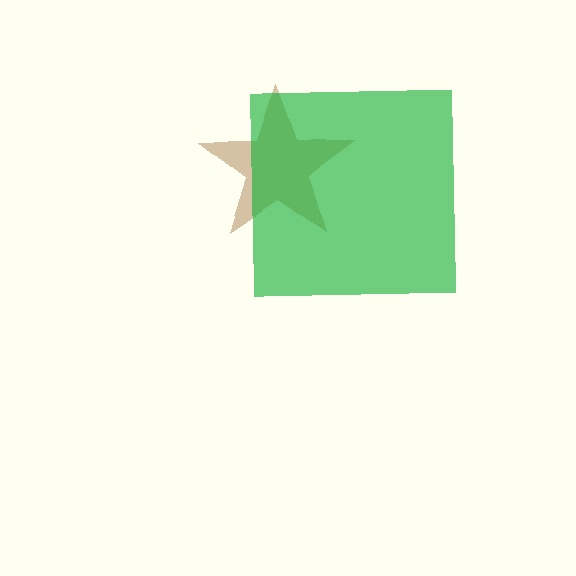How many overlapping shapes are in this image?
There are 2 overlapping shapes in the image.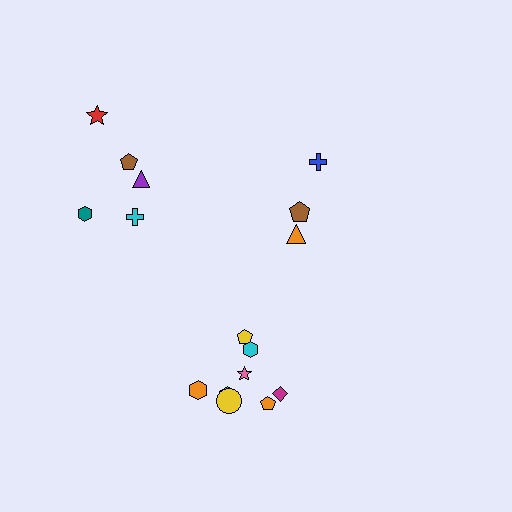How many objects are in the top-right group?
There are 3 objects.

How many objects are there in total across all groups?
There are 16 objects.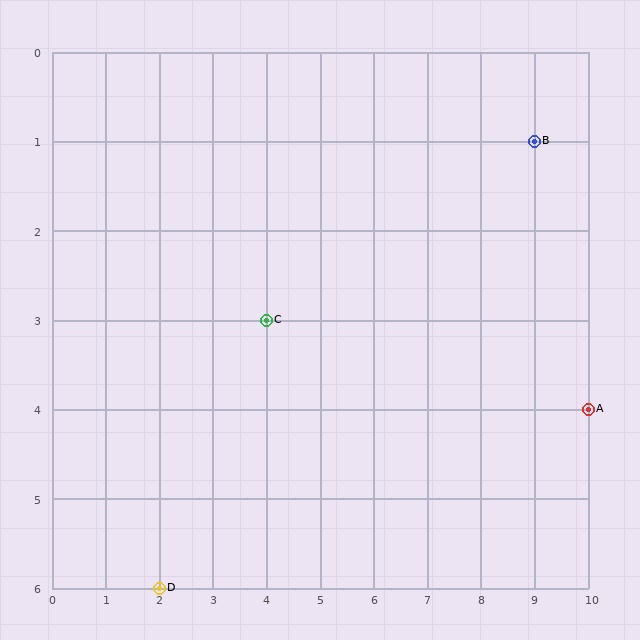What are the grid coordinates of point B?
Point B is at grid coordinates (9, 1).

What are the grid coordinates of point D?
Point D is at grid coordinates (2, 6).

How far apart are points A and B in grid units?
Points A and B are 1 column and 3 rows apart (about 3.2 grid units diagonally).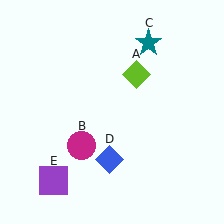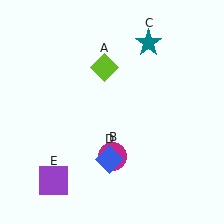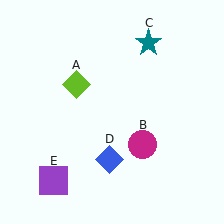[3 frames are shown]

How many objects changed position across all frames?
2 objects changed position: lime diamond (object A), magenta circle (object B).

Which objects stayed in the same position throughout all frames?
Teal star (object C) and blue diamond (object D) and purple square (object E) remained stationary.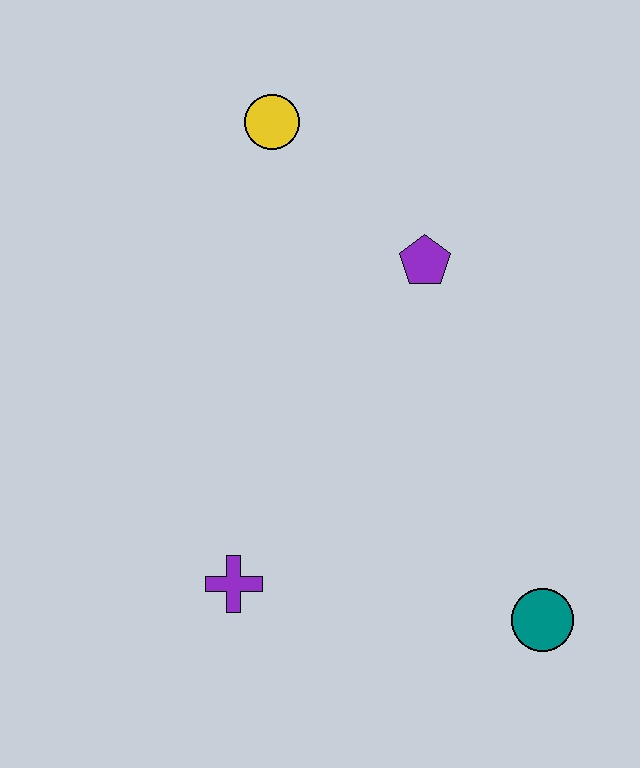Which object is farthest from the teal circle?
The yellow circle is farthest from the teal circle.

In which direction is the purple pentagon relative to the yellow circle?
The purple pentagon is to the right of the yellow circle.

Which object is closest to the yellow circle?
The purple pentagon is closest to the yellow circle.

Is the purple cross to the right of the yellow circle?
No